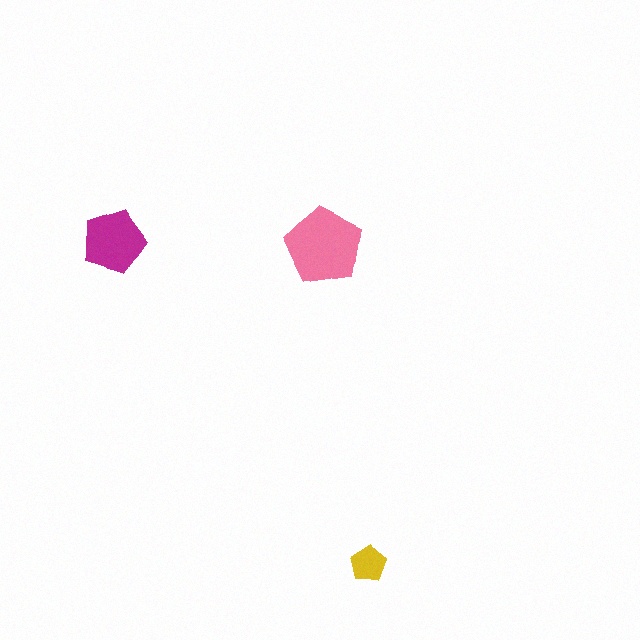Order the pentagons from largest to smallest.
the pink one, the magenta one, the yellow one.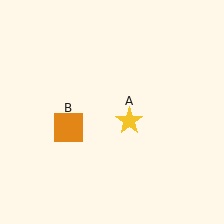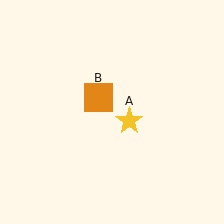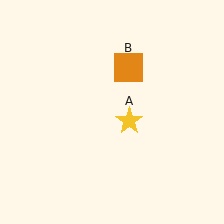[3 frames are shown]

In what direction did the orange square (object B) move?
The orange square (object B) moved up and to the right.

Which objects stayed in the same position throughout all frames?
Yellow star (object A) remained stationary.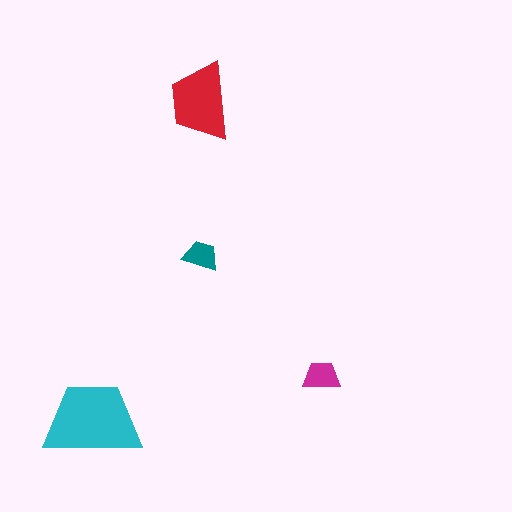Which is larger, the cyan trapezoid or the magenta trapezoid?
The cyan one.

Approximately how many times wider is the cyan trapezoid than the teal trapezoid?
About 2.5 times wider.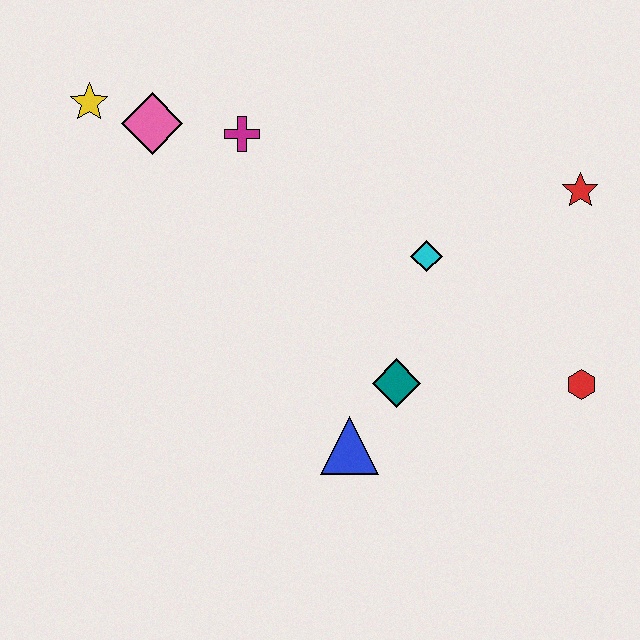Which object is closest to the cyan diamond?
The teal diamond is closest to the cyan diamond.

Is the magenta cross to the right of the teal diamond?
No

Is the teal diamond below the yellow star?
Yes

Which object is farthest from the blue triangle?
The yellow star is farthest from the blue triangle.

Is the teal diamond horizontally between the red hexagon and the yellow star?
Yes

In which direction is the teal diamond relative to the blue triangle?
The teal diamond is above the blue triangle.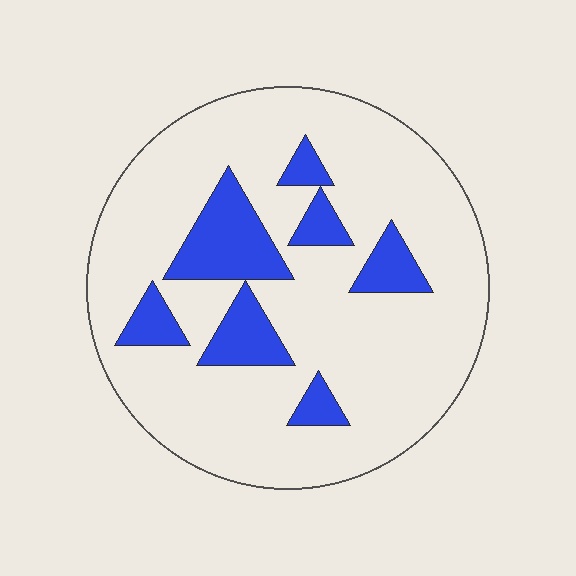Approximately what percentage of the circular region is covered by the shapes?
Approximately 20%.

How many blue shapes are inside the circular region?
7.